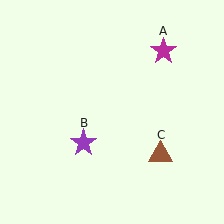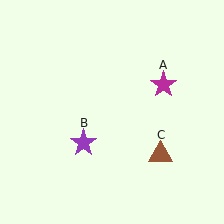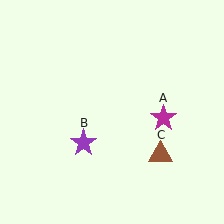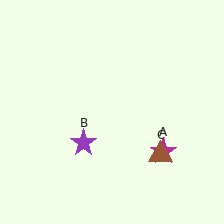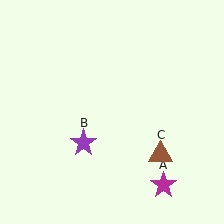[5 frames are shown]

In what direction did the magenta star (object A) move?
The magenta star (object A) moved down.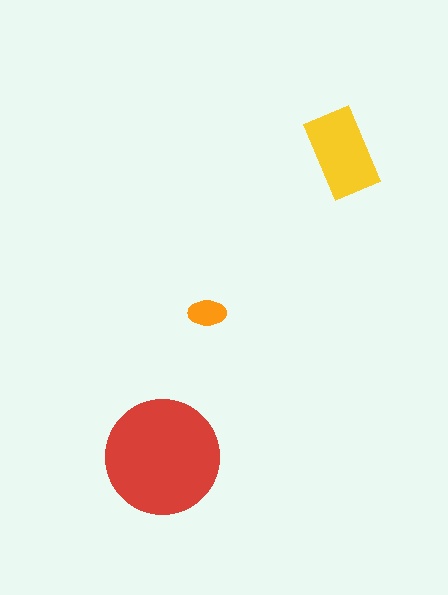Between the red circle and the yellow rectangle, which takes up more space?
The red circle.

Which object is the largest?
The red circle.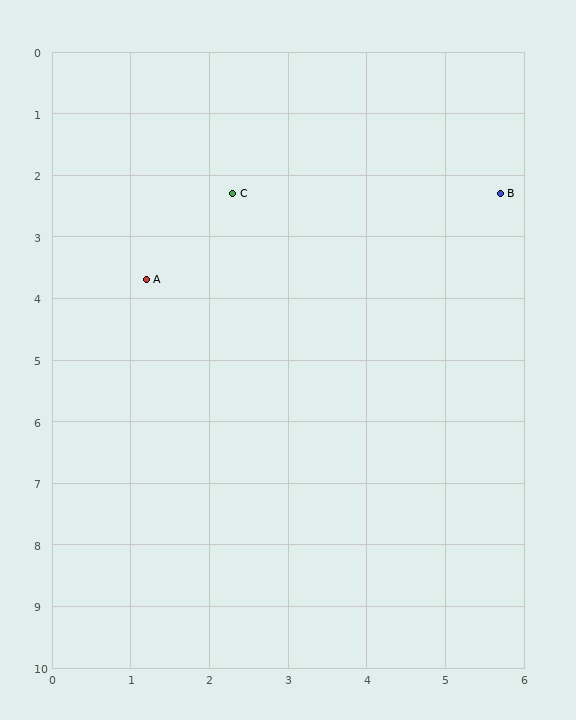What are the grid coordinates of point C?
Point C is at approximately (2.3, 2.3).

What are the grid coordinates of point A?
Point A is at approximately (1.2, 3.7).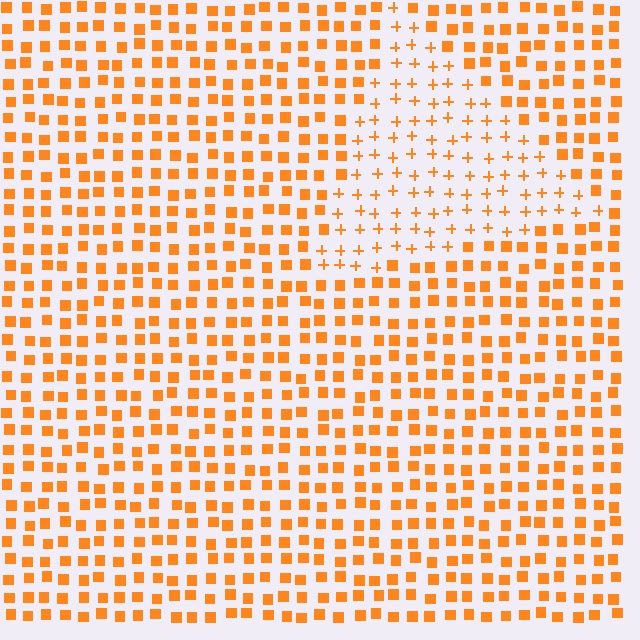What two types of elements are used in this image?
The image uses plus signs inside the triangle region and squares outside it.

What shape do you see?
I see a triangle.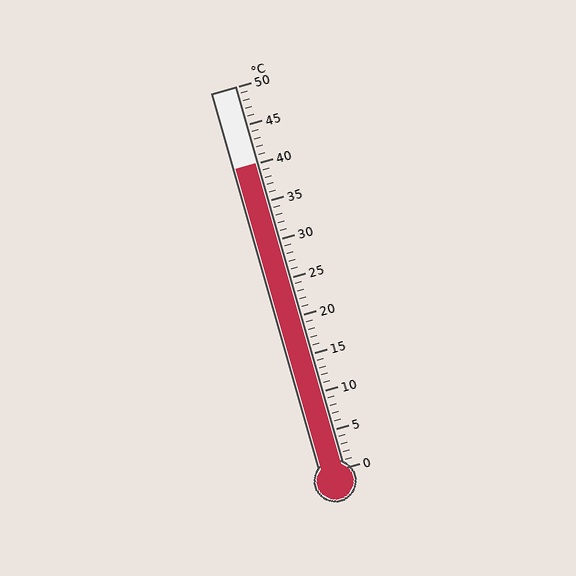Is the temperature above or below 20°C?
The temperature is above 20°C.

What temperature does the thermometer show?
The thermometer shows approximately 40°C.